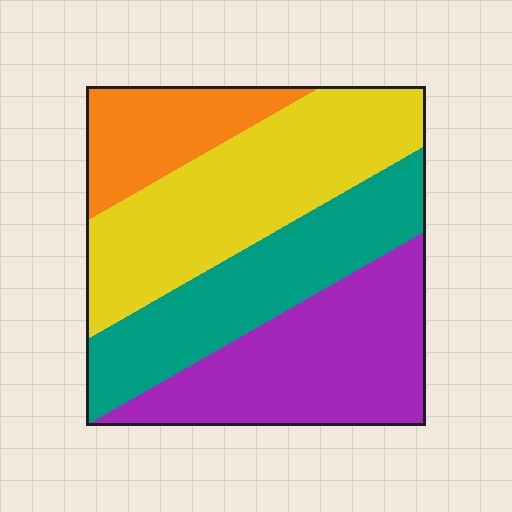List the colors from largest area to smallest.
From largest to smallest: yellow, purple, teal, orange.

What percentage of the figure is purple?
Purple covers around 30% of the figure.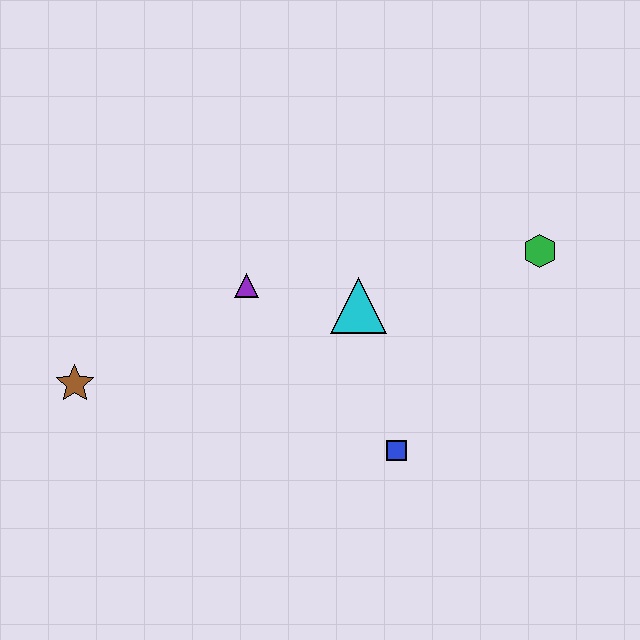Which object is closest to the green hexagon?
The cyan triangle is closest to the green hexagon.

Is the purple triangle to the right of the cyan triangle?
No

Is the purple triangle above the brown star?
Yes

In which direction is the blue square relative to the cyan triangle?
The blue square is below the cyan triangle.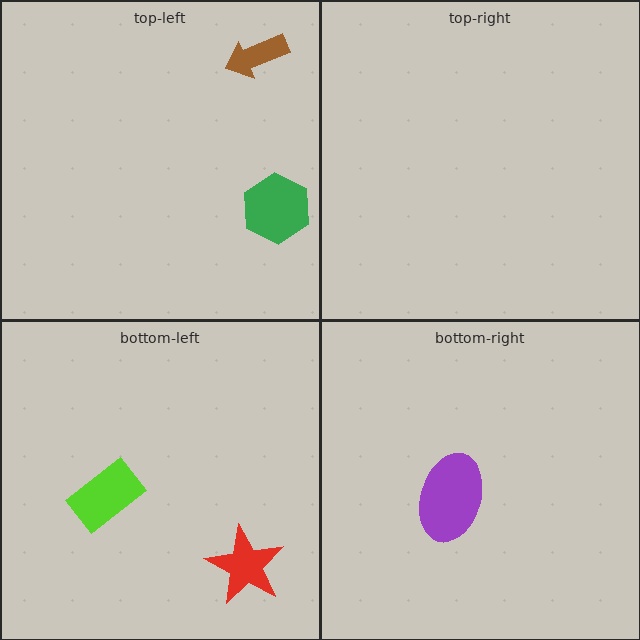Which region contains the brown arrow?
The top-left region.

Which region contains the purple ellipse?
The bottom-right region.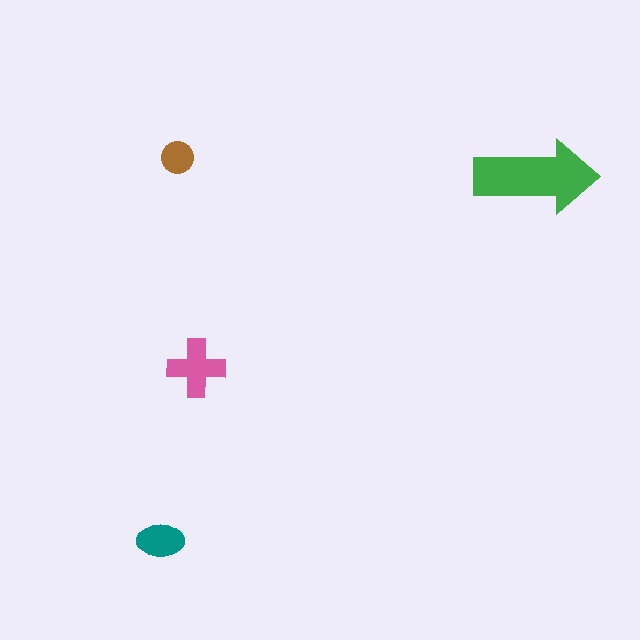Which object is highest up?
The brown circle is topmost.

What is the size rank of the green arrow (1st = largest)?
1st.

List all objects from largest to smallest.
The green arrow, the pink cross, the teal ellipse, the brown circle.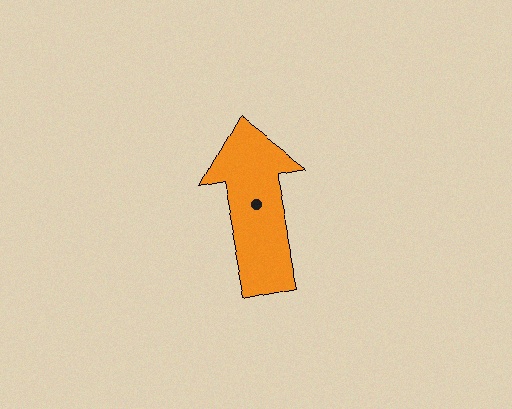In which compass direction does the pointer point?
North.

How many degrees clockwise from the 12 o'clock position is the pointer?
Approximately 348 degrees.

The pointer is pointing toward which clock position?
Roughly 12 o'clock.